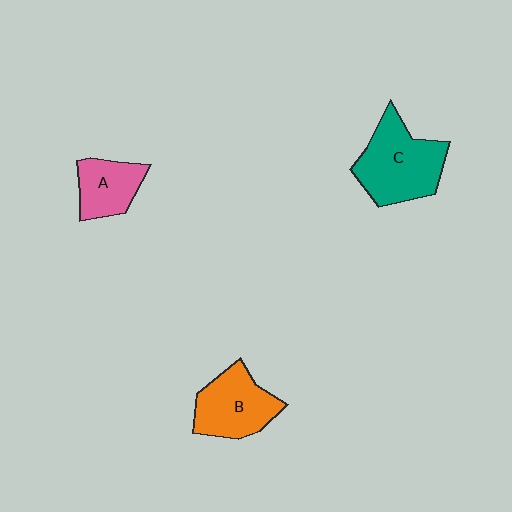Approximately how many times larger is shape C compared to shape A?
Approximately 1.7 times.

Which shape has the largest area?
Shape C (teal).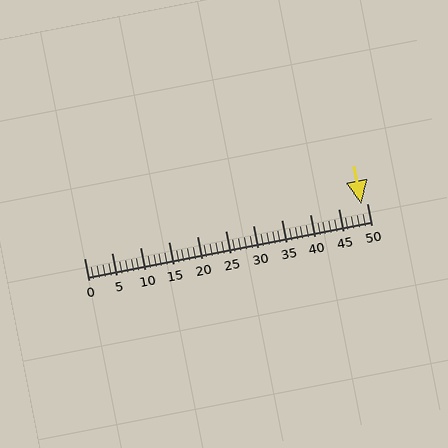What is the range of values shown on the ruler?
The ruler shows values from 0 to 50.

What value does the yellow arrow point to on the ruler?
The yellow arrow points to approximately 49.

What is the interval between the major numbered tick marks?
The major tick marks are spaced 5 units apart.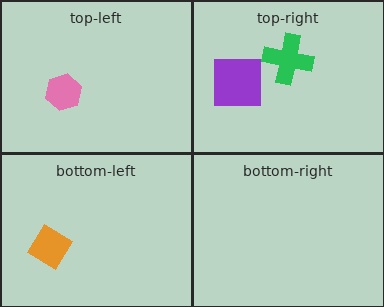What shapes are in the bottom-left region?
The orange diamond.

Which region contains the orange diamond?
The bottom-left region.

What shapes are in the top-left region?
The pink hexagon.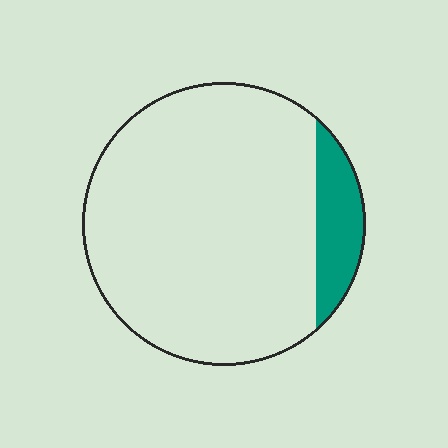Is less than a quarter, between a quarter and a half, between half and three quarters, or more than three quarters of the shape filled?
Less than a quarter.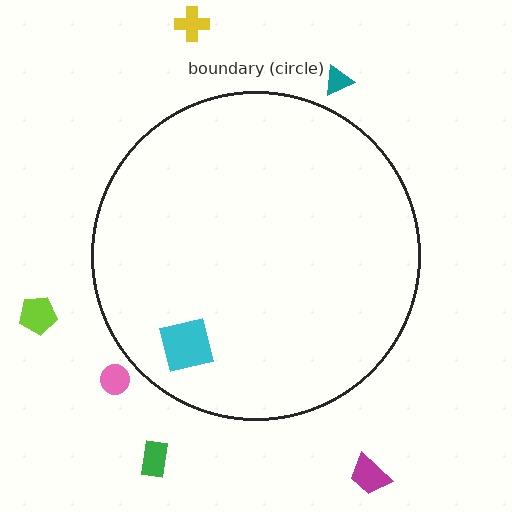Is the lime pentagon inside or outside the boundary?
Outside.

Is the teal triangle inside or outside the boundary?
Outside.